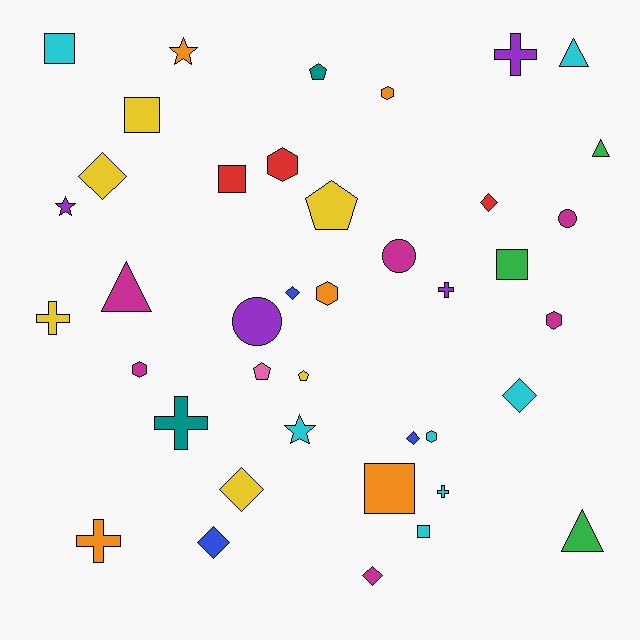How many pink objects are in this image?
There is 1 pink object.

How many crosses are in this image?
There are 6 crosses.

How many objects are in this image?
There are 40 objects.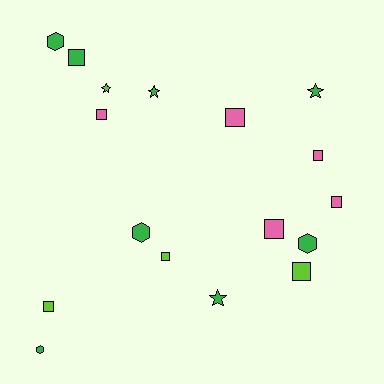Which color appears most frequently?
Green, with 8 objects.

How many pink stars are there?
There are no pink stars.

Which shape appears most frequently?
Square, with 9 objects.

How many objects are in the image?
There are 17 objects.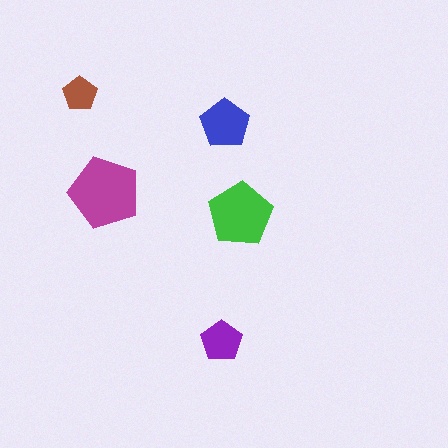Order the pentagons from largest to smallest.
the magenta one, the green one, the blue one, the purple one, the brown one.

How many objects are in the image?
There are 5 objects in the image.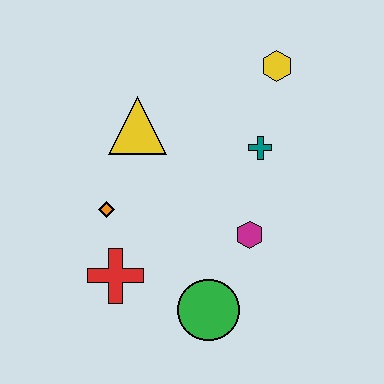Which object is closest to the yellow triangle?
The orange diamond is closest to the yellow triangle.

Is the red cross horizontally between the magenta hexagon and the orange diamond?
Yes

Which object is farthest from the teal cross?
The red cross is farthest from the teal cross.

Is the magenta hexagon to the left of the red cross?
No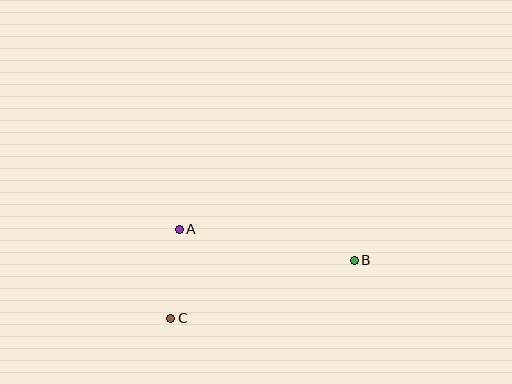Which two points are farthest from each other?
Points B and C are farthest from each other.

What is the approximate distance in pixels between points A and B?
The distance between A and B is approximately 177 pixels.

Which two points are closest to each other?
Points A and C are closest to each other.